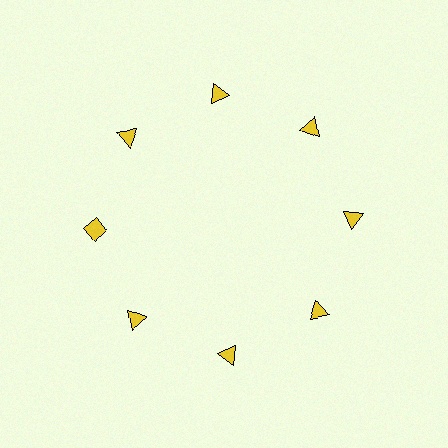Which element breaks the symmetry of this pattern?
The yellow diamond at roughly the 9 o'clock position breaks the symmetry. All other shapes are yellow triangles.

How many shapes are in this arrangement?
There are 8 shapes arranged in a ring pattern.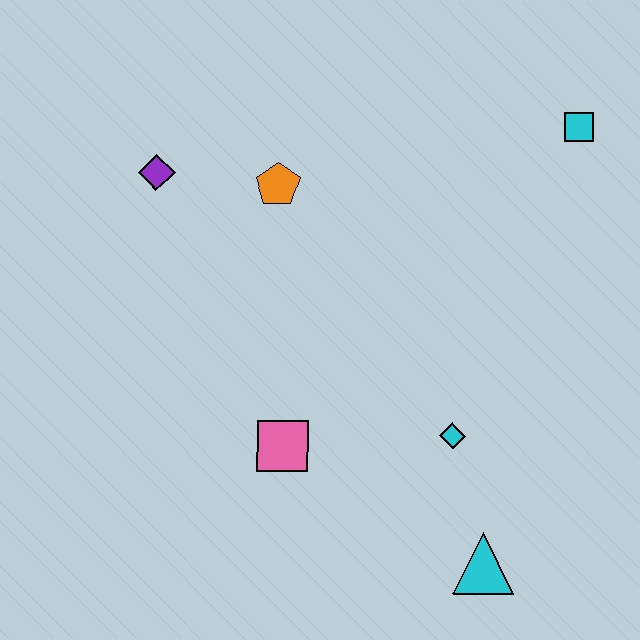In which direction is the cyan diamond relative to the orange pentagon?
The cyan diamond is below the orange pentagon.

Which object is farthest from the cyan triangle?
The purple diamond is farthest from the cyan triangle.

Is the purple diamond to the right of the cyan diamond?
No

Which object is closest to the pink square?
The cyan diamond is closest to the pink square.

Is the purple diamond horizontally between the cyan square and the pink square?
No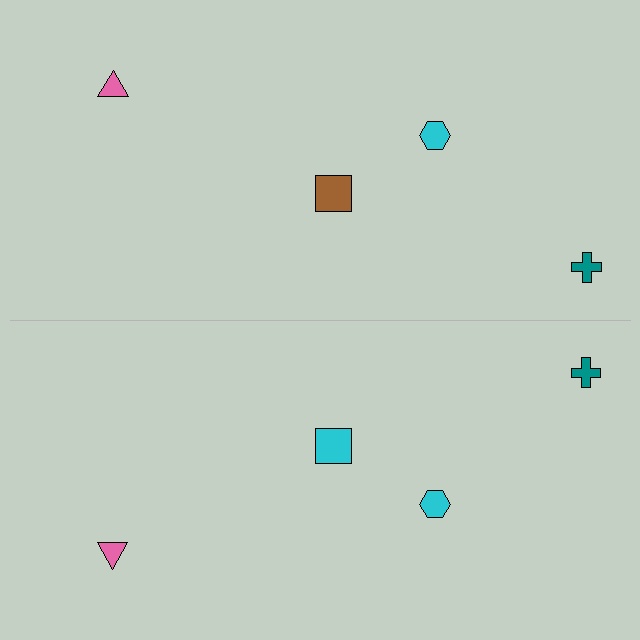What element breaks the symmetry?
The cyan square on the bottom side breaks the symmetry — its mirror counterpart is brown.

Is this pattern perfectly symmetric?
No, the pattern is not perfectly symmetric. The cyan square on the bottom side breaks the symmetry — its mirror counterpart is brown.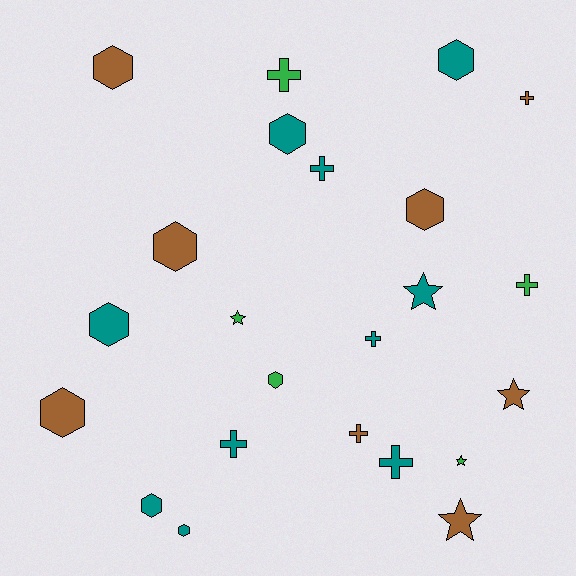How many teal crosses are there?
There are 4 teal crosses.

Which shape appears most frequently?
Hexagon, with 10 objects.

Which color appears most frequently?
Teal, with 10 objects.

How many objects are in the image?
There are 23 objects.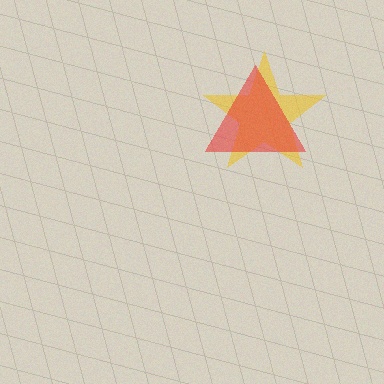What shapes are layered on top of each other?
The layered shapes are: a yellow star, a red triangle.